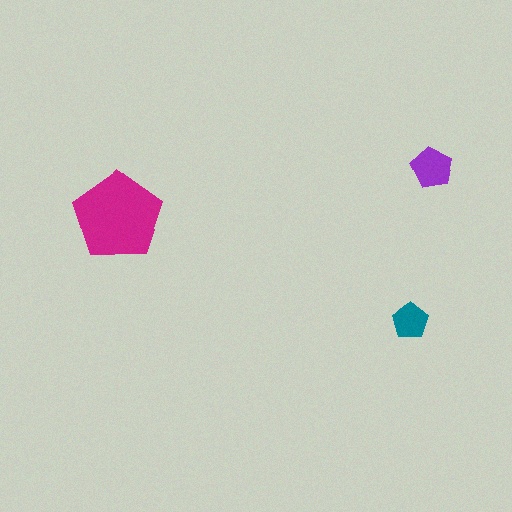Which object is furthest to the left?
The magenta pentagon is leftmost.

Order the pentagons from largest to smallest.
the magenta one, the purple one, the teal one.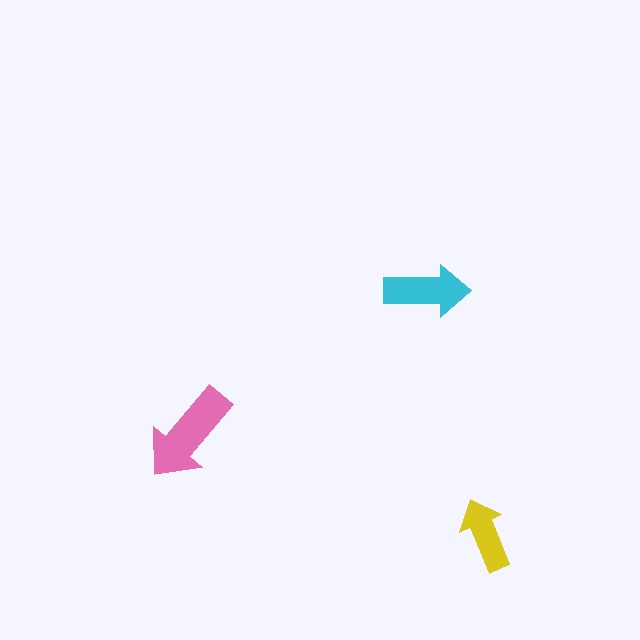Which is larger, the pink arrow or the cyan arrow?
The pink one.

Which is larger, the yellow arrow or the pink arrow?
The pink one.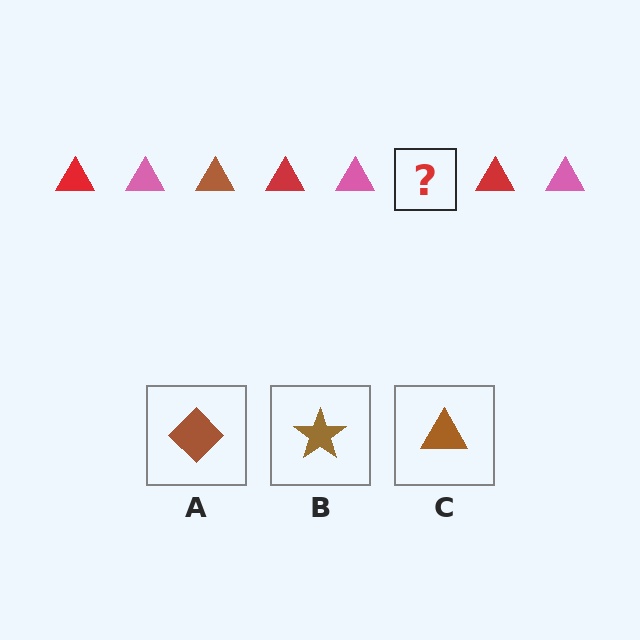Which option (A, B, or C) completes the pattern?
C.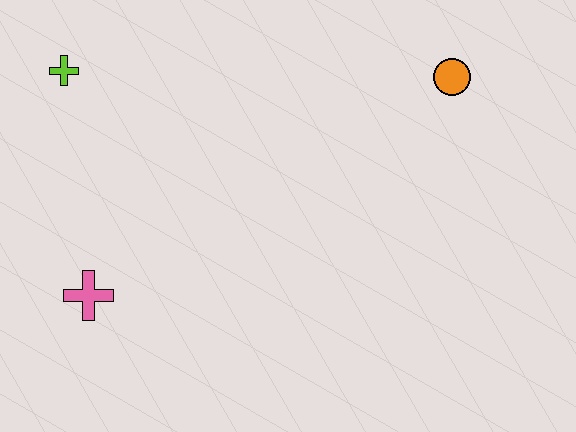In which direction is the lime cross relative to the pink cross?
The lime cross is above the pink cross.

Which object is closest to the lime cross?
The pink cross is closest to the lime cross.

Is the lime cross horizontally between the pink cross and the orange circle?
No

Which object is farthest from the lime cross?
The orange circle is farthest from the lime cross.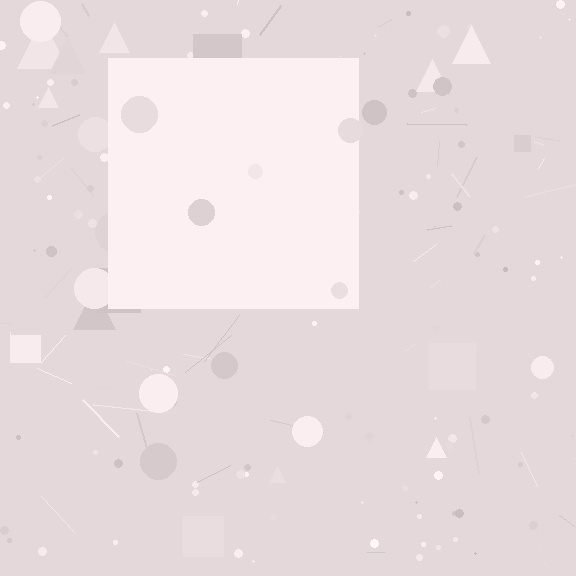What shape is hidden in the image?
A square is hidden in the image.